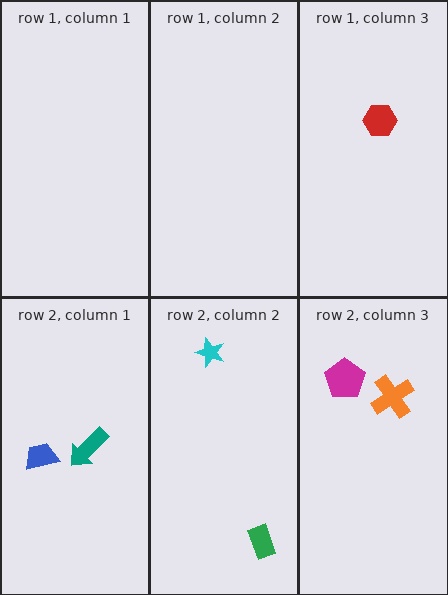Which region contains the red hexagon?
The row 1, column 3 region.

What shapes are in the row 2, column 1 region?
The blue trapezoid, the teal arrow.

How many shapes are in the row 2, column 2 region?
2.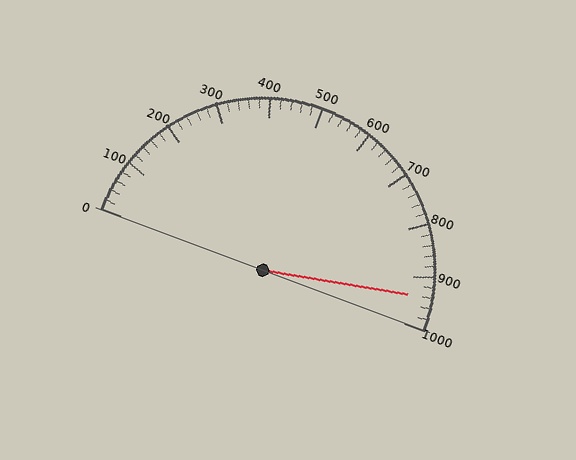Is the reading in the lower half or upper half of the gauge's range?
The reading is in the upper half of the range (0 to 1000).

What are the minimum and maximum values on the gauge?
The gauge ranges from 0 to 1000.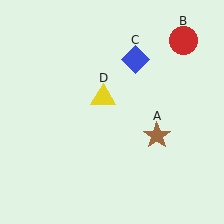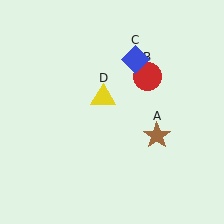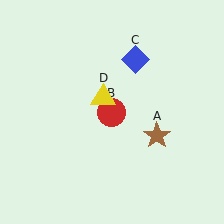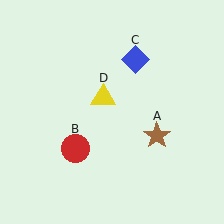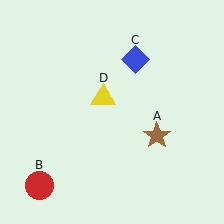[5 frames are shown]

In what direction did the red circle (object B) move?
The red circle (object B) moved down and to the left.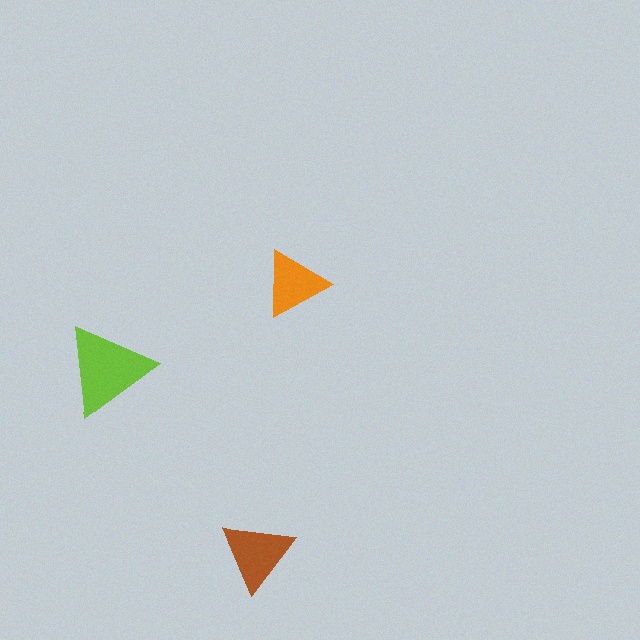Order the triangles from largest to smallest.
the lime one, the brown one, the orange one.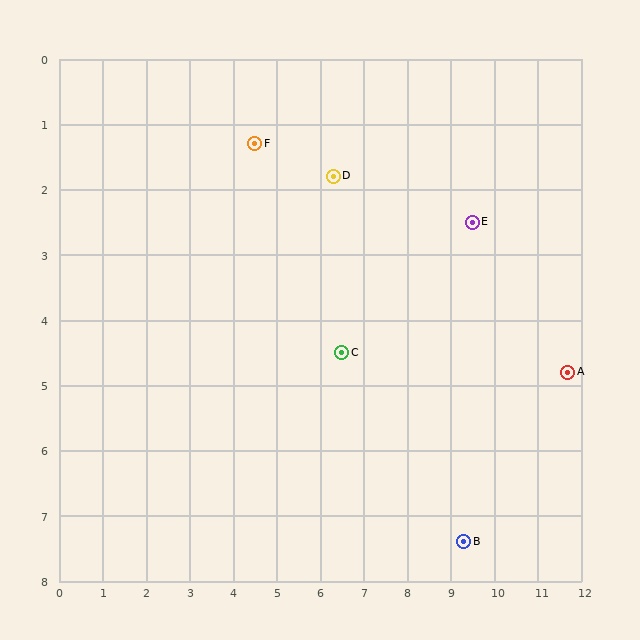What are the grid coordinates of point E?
Point E is at approximately (9.5, 2.5).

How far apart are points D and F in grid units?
Points D and F are about 1.9 grid units apart.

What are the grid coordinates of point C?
Point C is at approximately (6.5, 4.5).